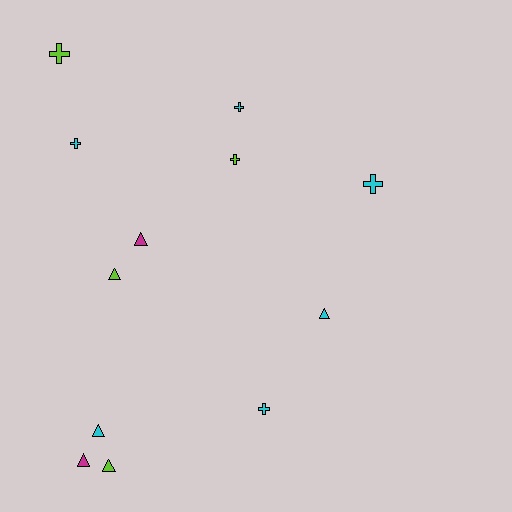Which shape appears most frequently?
Cross, with 6 objects.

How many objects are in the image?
There are 12 objects.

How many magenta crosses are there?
There are no magenta crosses.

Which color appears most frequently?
Cyan, with 6 objects.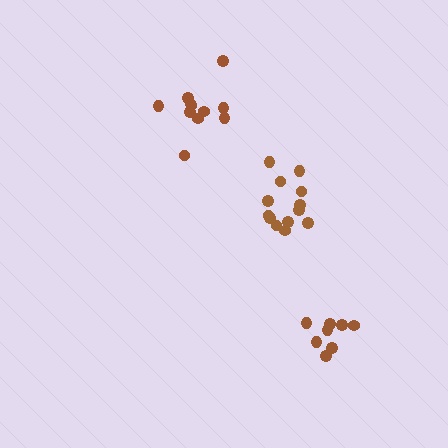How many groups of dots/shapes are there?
There are 3 groups.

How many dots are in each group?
Group 1: 11 dots, Group 2: 8 dots, Group 3: 13 dots (32 total).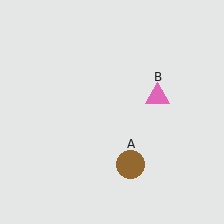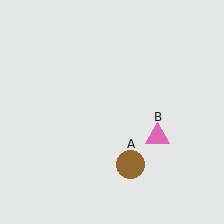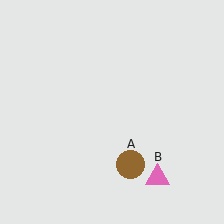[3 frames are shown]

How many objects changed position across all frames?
1 object changed position: pink triangle (object B).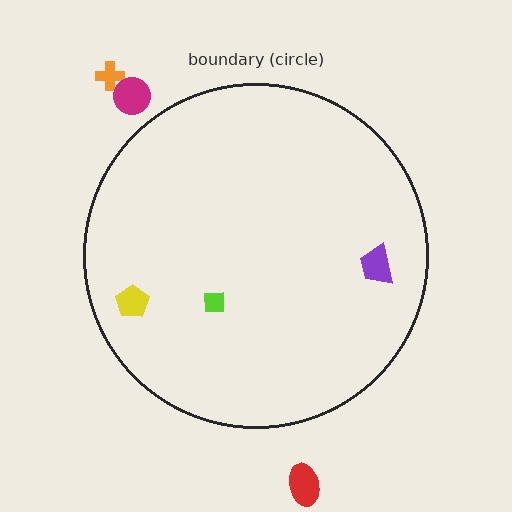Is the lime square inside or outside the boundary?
Inside.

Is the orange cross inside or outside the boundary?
Outside.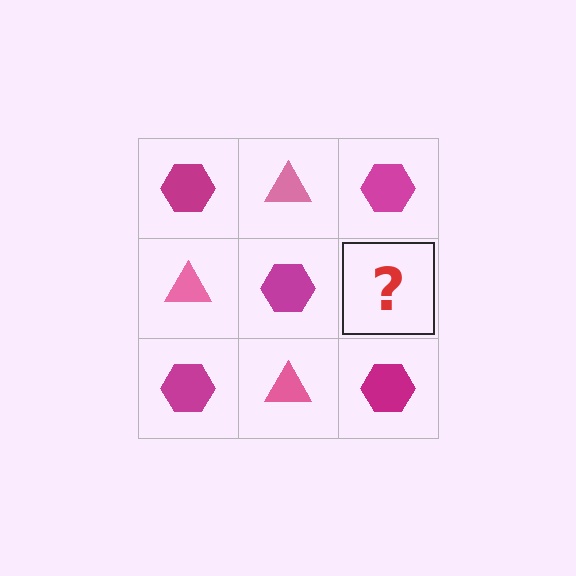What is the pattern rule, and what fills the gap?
The rule is that it alternates magenta hexagon and pink triangle in a checkerboard pattern. The gap should be filled with a pink triangle.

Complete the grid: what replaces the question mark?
The question mark should be replaced with a pink triangle.